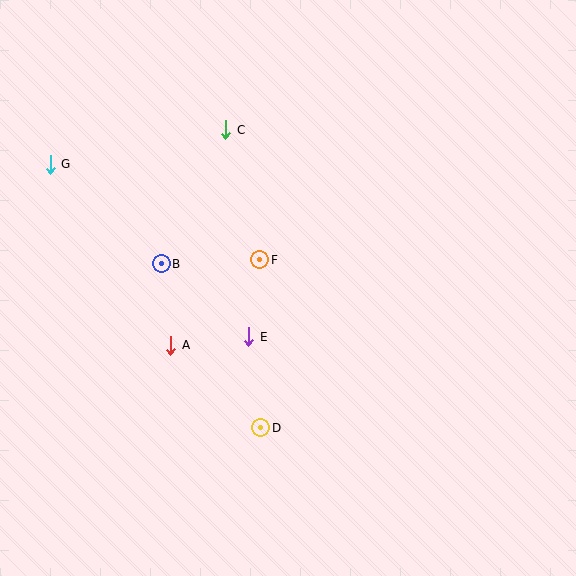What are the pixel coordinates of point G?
Point G is at (50, 165).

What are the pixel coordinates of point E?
Point E is at (249, 337).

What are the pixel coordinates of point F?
Point F is at (260, 260).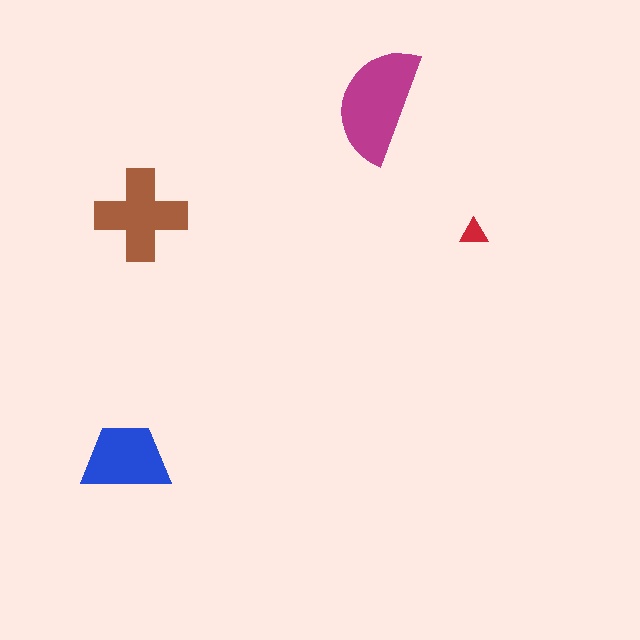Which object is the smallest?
The red triangle.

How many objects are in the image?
There are 4 objects in the image.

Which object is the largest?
The magenta semicircle.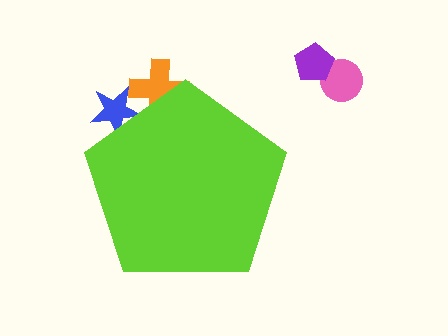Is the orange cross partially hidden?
Yes, the orange cross is partially hidden behind the lime pentagon.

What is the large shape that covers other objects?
A lime pentagon.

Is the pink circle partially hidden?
No, the pink circle is fully visible.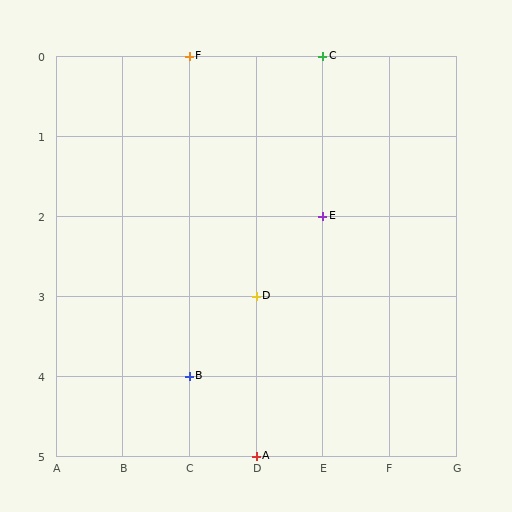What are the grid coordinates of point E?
Point E is at grid coordinates (E, 2).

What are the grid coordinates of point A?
Point A is at grid coordinates (D, 5).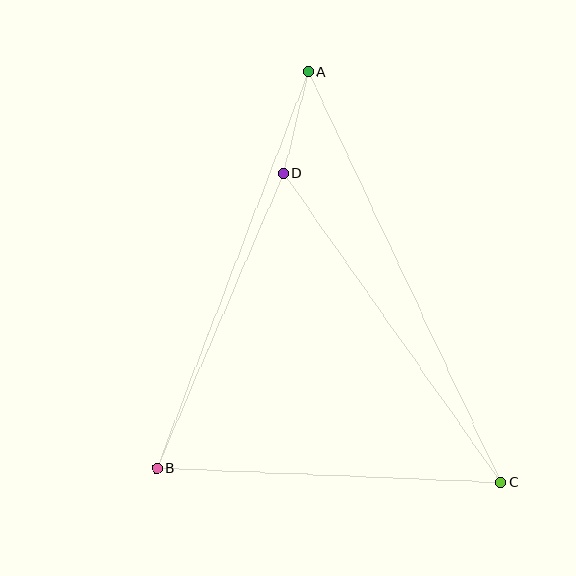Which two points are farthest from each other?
Points A and C are farthest from each other.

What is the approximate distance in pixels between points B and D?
The distance between B and D is approximately 321 pixels.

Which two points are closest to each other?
Points A and D are closest to each other.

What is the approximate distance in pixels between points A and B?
The distance between A and B is approximately 424 pixels.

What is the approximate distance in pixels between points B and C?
The distance between B and C is approximately 344 pixels.